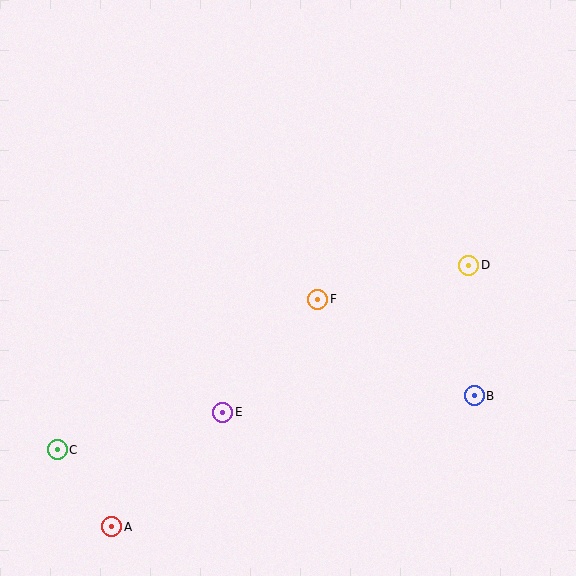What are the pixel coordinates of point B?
Point B is at (474, 396).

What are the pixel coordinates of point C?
Point C is at (57, 450).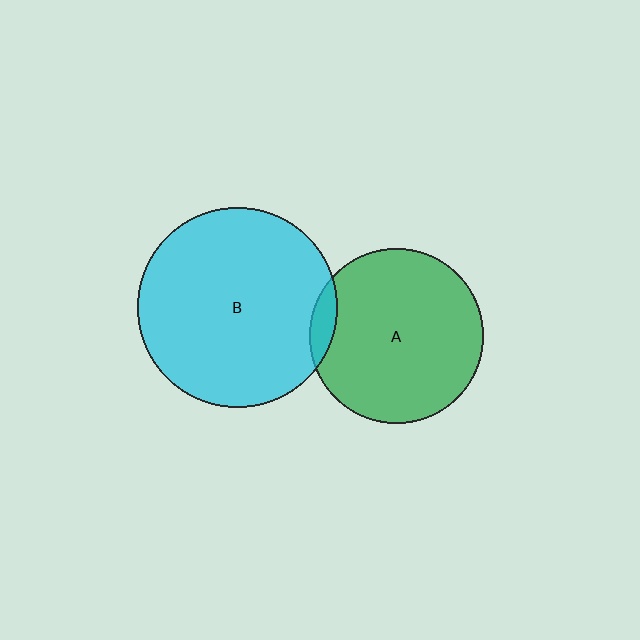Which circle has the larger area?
Circle B (cyan).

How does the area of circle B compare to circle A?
Approximately 1.3 times.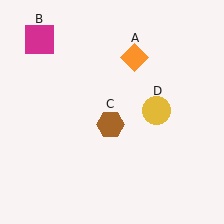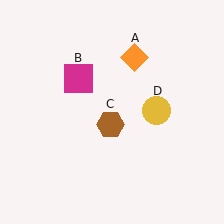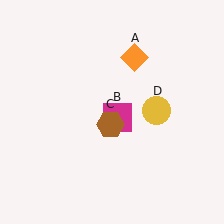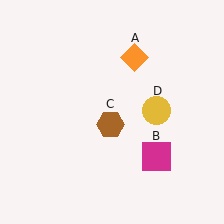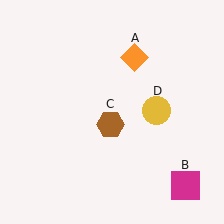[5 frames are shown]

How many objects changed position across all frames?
1 object changed position: magenta square (object B).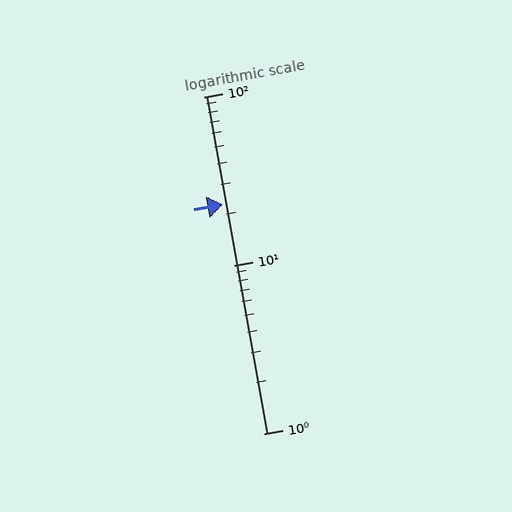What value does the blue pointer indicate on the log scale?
The pointer indicates approximately 23.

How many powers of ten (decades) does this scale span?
The scale spans 2 decades, from 1 to 100.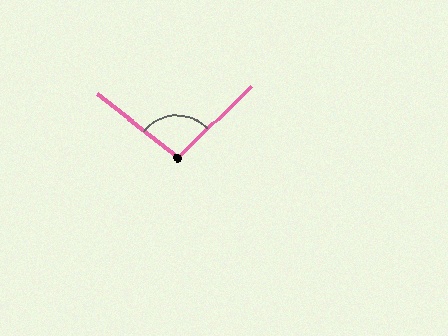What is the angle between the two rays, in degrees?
Approximately 98 degrees.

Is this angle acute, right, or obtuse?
It is obtuse.